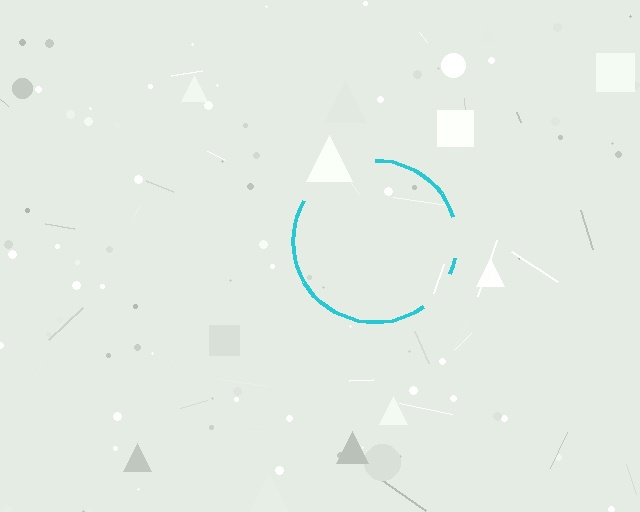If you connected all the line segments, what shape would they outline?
They would outline a circle.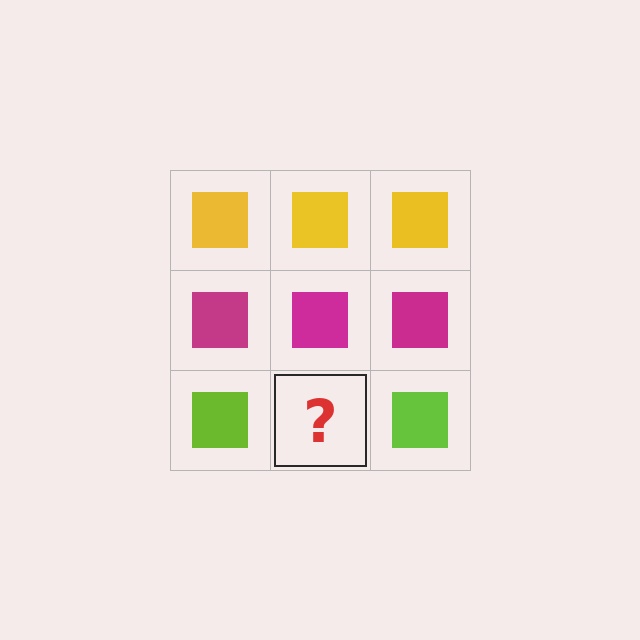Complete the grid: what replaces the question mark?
The question mark should be replaced with a lime square.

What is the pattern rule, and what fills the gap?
The rule is that each row has a consistent color. The gap should be filled with a lime square.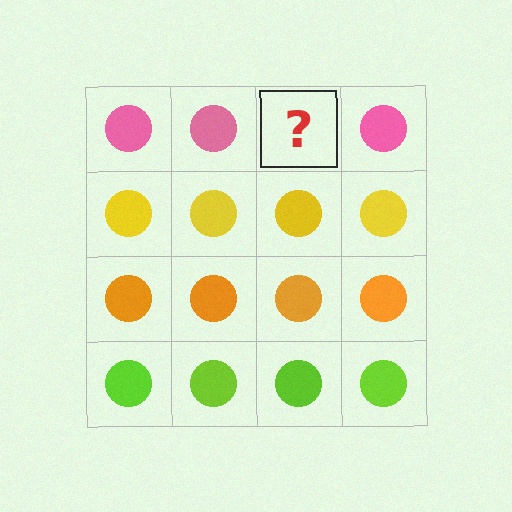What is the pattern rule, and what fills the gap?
The rule is that each row has a consistent color. The gap should be filled with a pink circle.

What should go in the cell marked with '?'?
The missing cell should contain a pink circle.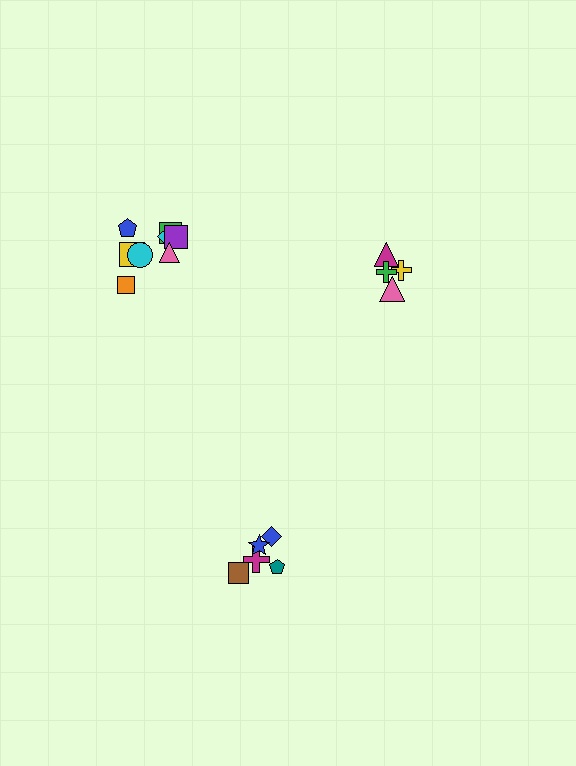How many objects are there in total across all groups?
There are 17 objects.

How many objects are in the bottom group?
There are 5 objects.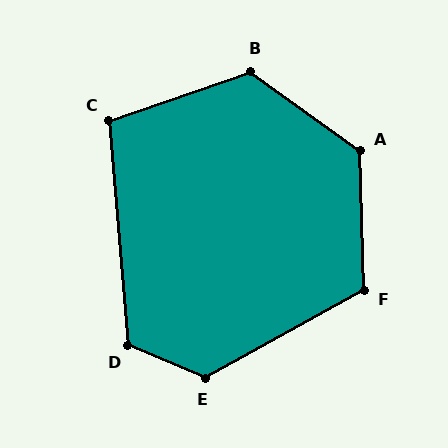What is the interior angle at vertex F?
Approximately 118 degrees (obtuse).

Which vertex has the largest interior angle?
E, at approximately 129 degrees.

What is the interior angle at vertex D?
Approximately 117 degrees (obtuse).